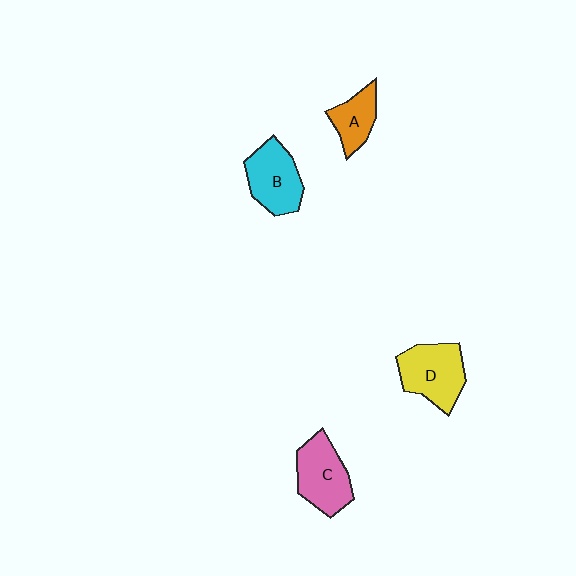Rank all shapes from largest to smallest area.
From largest to smallest: D (yellow), C (pink), B (cyan), A (orange).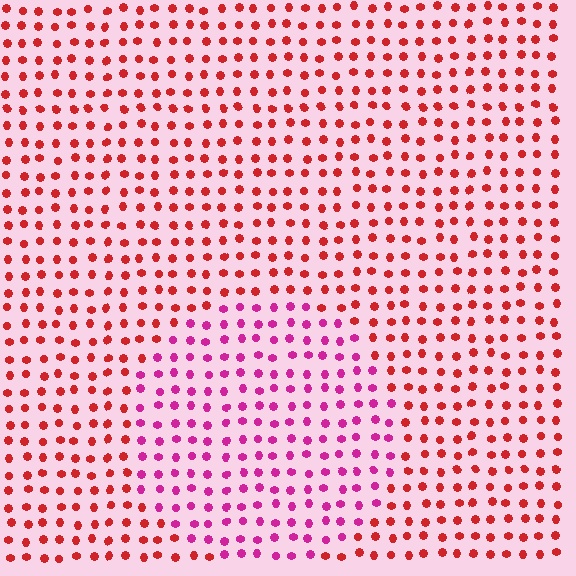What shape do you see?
I see a circle.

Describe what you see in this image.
The image is filled with small red elements in a uniform arrangement. A circle-shaped region is visible where the elements are tinted to a slightly different hue, forming a subtle color boundary.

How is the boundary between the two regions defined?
The boundary is defined purely by a slight shift in hue (about 41 degrees). Spacing, size, and orientation are identical on both sides.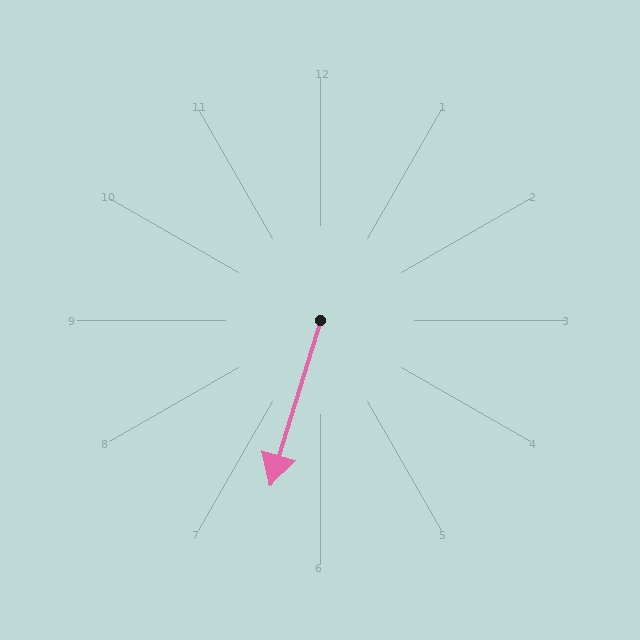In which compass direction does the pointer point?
South.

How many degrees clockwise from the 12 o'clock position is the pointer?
Approximately 197 degrees.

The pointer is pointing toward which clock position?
Roughly 7 o'clock.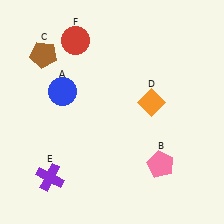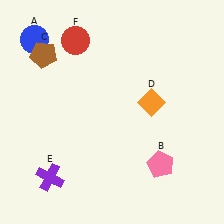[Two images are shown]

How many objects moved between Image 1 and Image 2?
1 object moved between the two images.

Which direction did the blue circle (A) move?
The blue circle (A) moved up.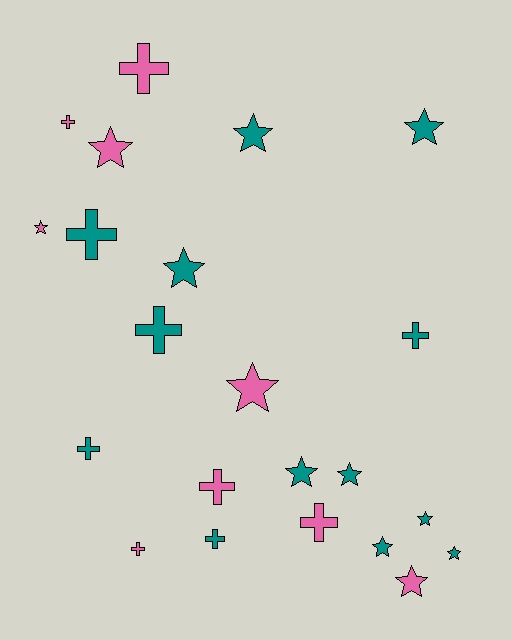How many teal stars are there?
There are 8 teal stars.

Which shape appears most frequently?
Star, with 12 objects.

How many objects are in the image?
There are 22 objects.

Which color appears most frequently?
Teal, with 13 objects.